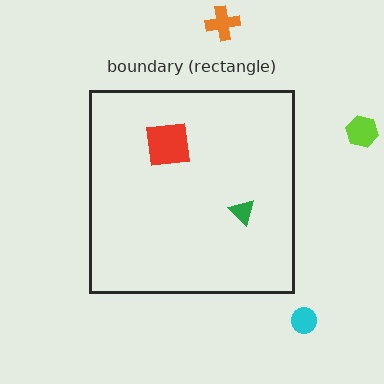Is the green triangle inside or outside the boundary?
Inside.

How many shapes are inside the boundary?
2 inside, 3 outside.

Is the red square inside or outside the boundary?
Inside.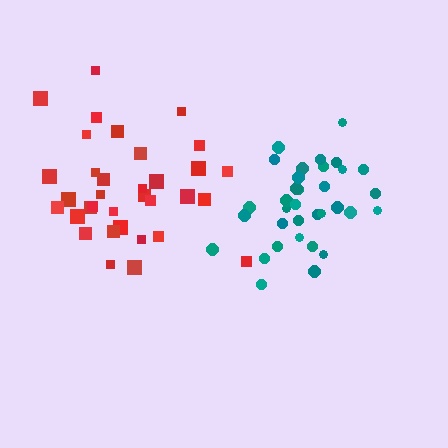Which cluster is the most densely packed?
Teal.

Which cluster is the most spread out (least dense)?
Red.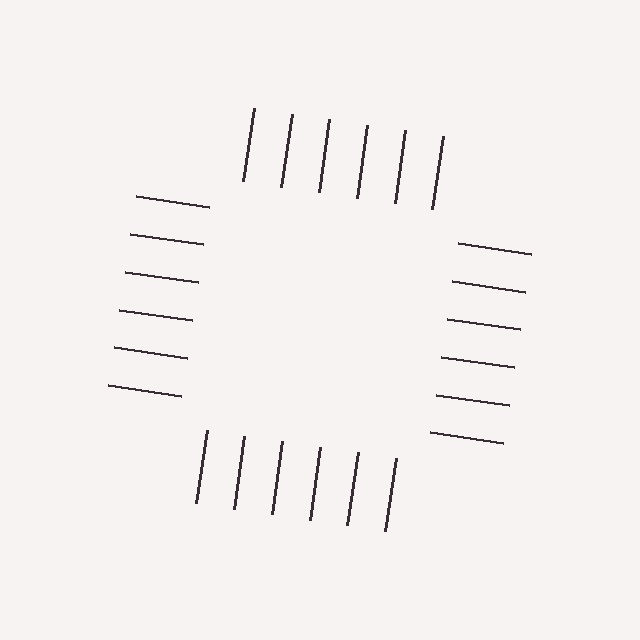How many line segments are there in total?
24 — 6 along each of the 4 edges.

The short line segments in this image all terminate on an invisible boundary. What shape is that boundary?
An illusory square — the line segments terminate on its edges but no continuous stroke is drawn.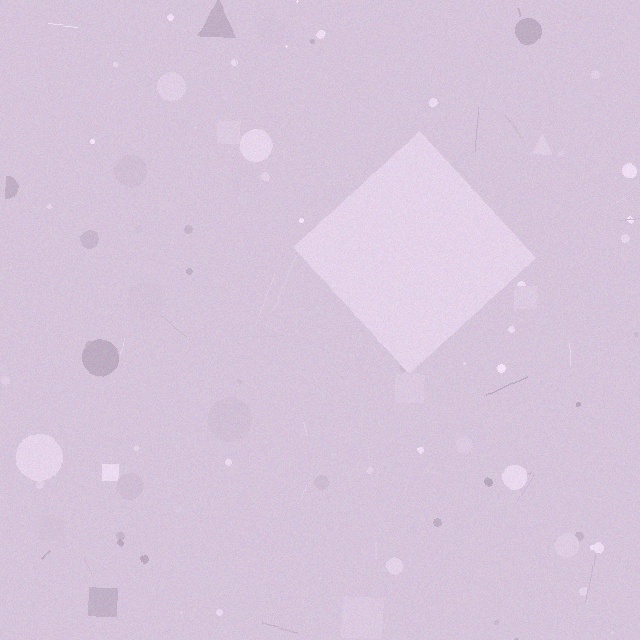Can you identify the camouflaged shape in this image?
The camouflaged shape is a diamond.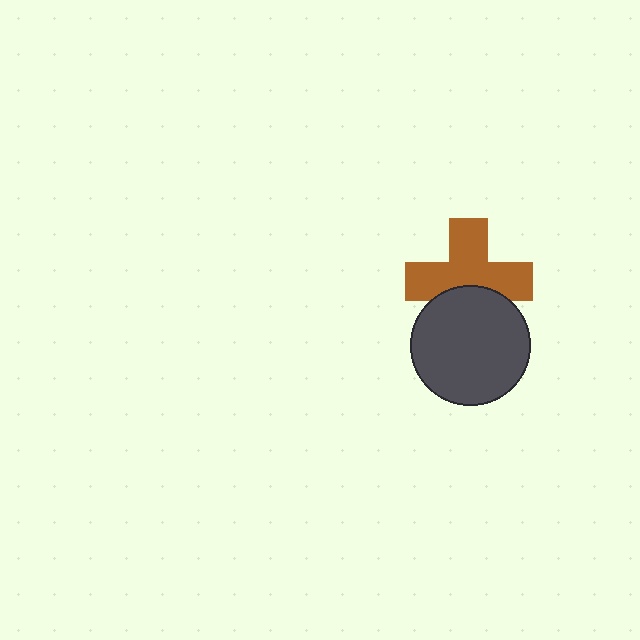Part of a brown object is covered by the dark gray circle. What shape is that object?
It is a cross.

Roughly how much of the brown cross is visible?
Most of it is visible (roughly 69%).